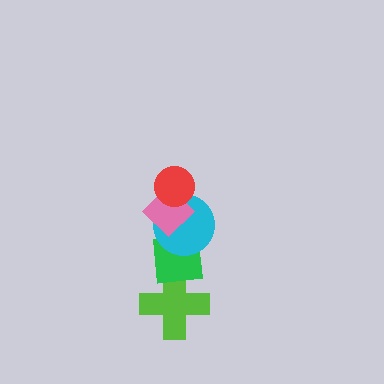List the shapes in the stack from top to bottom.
From top to bottom: the red circle, the pink diamond, the cyan circle, the green square, the lime cross.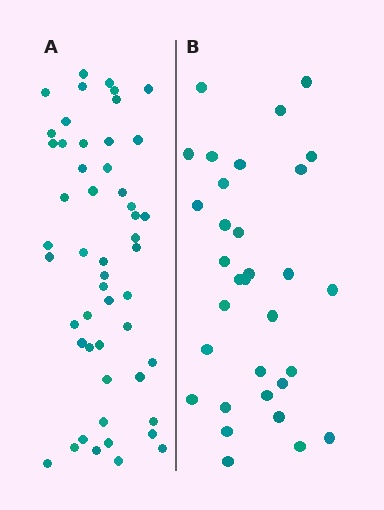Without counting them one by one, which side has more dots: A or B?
Region A (the left region) has more dots.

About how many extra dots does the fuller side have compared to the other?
Region A has approximately 20 more dots than region B.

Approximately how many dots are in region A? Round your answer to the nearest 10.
About 50 dots. (The exact count is 51, which rounds to 50.)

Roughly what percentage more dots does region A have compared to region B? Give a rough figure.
About 60% more.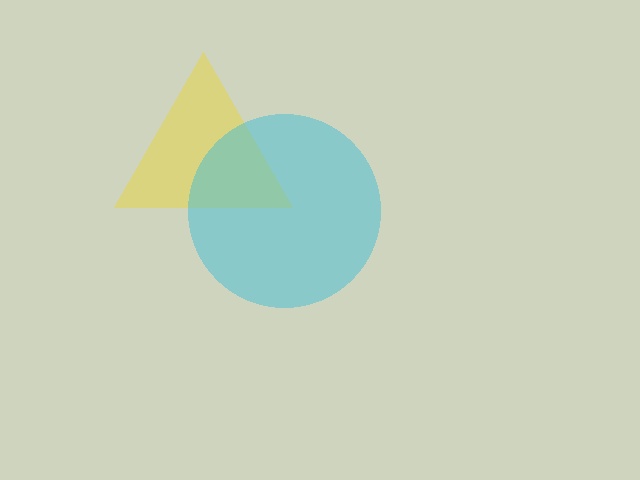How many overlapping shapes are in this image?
There are 2 overlapping shapes in the image.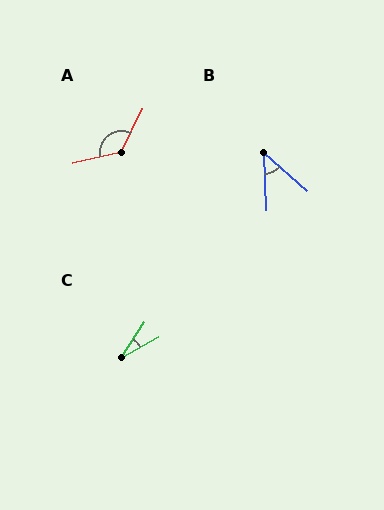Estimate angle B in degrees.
Approximately 46 degrees.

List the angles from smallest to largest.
C (27°), B (46°), A (129°).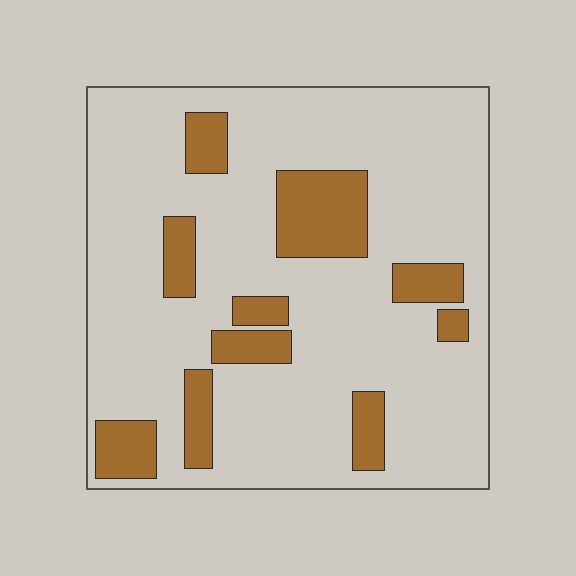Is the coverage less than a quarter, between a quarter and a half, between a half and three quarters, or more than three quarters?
Less than a quarter.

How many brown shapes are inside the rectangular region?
10.